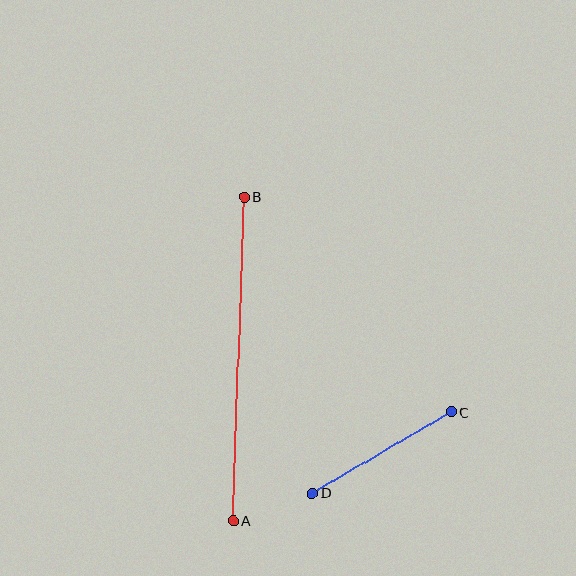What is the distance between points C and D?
The distance is approximately 161 pixels.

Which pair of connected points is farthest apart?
Points A and B are farthest apart.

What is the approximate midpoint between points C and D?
The midpoint is at approximately (382, 453) pixels.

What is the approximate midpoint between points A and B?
The midpoint is at approximately (239, 359) pixels.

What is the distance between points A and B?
The distance is approximately 324 pixels.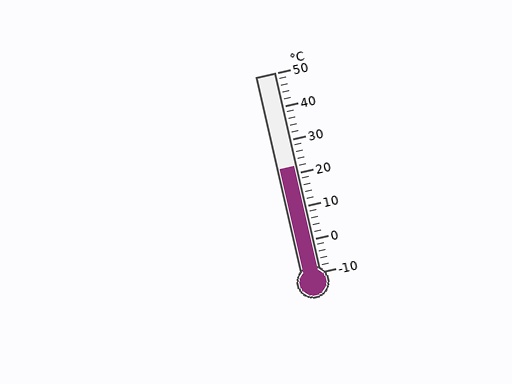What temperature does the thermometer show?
The thermometer shows approximately 22°C.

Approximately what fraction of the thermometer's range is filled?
The thermometer is filled to approximately 55% of its range.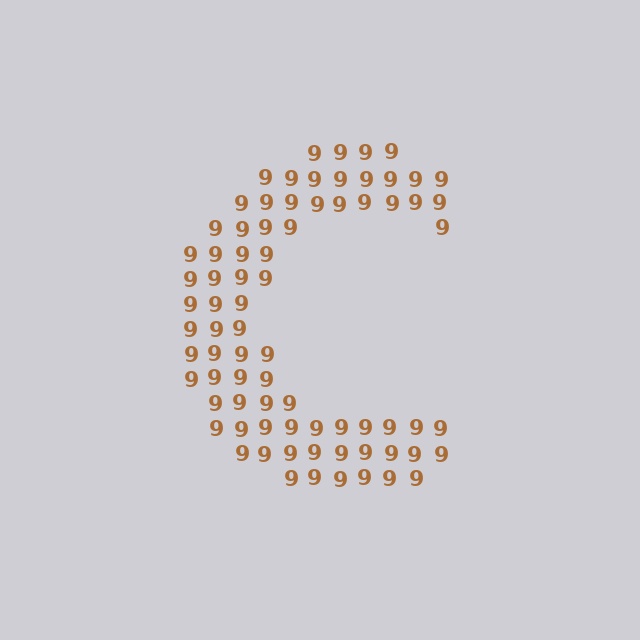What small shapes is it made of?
It is made of small digit 9's.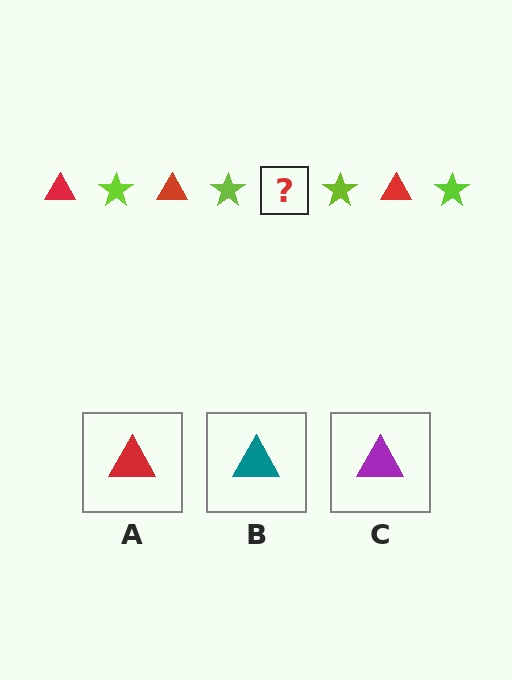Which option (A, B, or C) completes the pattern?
A.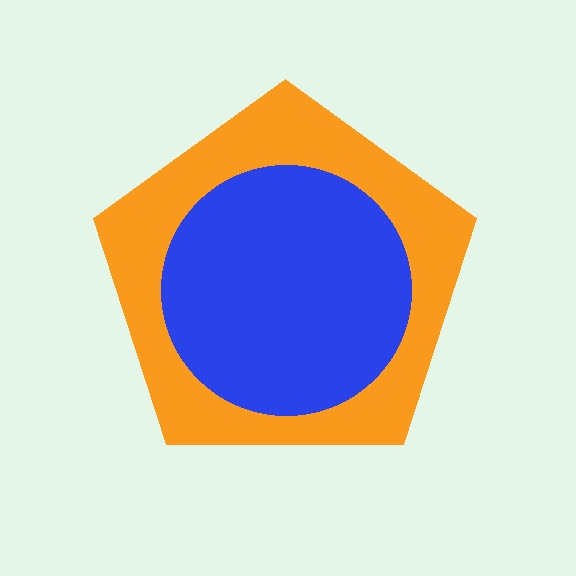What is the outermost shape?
The orange pentagon.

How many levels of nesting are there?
2.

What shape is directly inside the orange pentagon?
The blue circle.